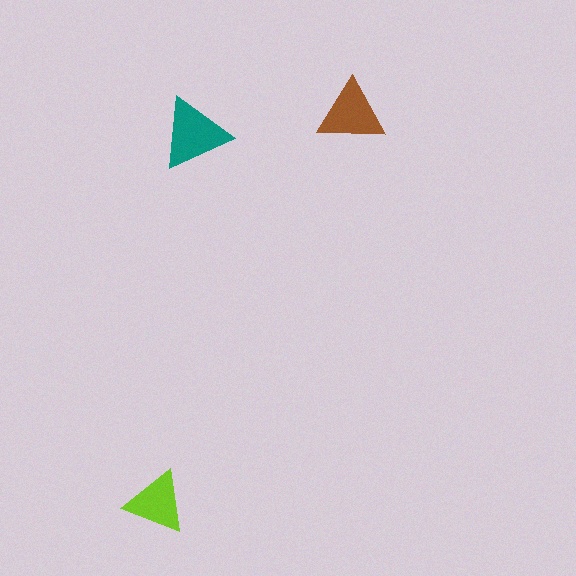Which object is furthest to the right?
The brown triangle is rightmost.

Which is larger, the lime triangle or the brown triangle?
The brown one.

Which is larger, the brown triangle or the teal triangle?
The teal one.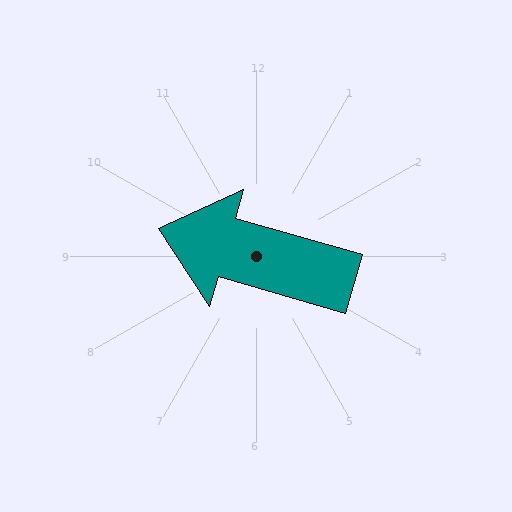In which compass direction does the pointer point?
West.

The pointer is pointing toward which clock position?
Roughly 10 o'clock.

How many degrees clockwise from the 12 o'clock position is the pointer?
Approximately 286 degrees.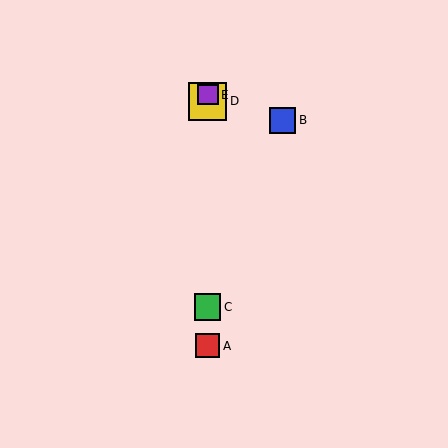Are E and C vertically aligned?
Yes, both are at x≈208.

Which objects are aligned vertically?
Objects A, C, D, E are aligned vertically.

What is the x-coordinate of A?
Object A is at x≈208.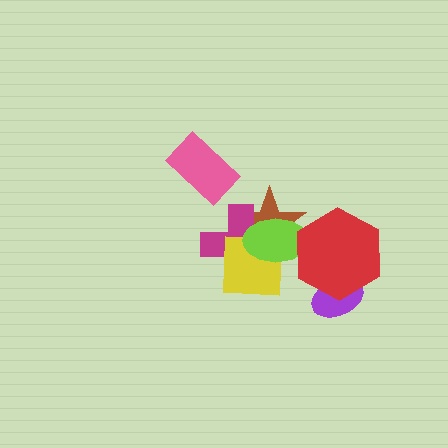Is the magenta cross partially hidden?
Yes, it is partially covered by another shape.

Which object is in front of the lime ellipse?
The red hexagon is in front of the lime ellipse.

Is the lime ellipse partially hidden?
Yes, it is partially covered by another shape.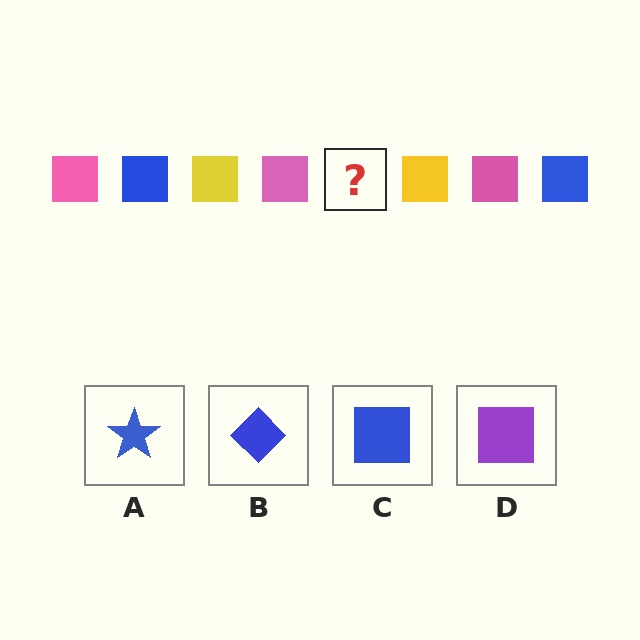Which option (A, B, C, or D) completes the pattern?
C.